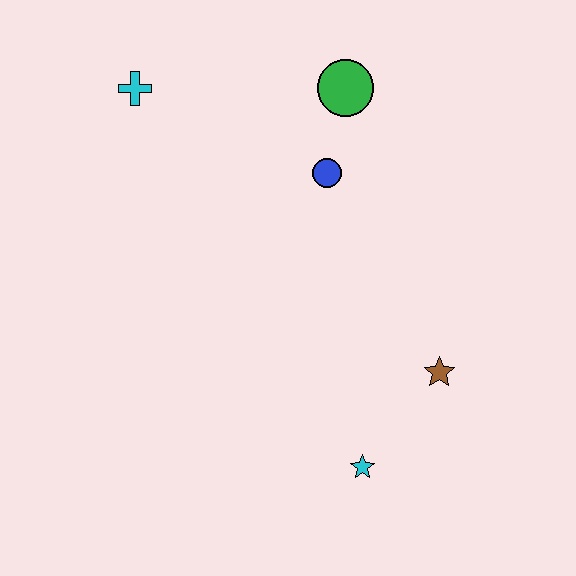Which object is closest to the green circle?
The blue circle is closest to the green circle.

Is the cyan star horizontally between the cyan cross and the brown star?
Yes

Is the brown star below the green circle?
Yes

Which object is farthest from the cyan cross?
The cyan star is farthest from the cyan cross.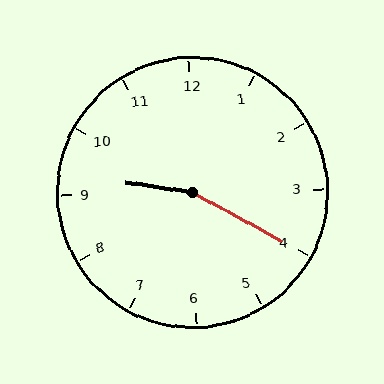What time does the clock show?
9:20.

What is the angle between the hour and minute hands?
Approximately 160 degrees.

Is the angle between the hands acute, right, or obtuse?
It is obtuse.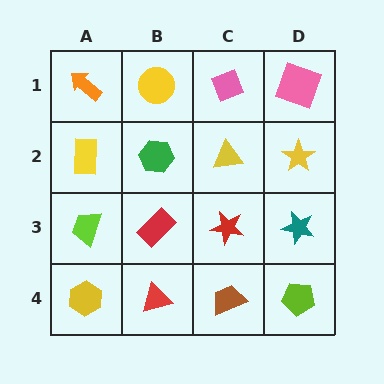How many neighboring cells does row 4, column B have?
3.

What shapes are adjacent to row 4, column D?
A teal star (row 3, column D), a brown trapezoid (row 4, column C).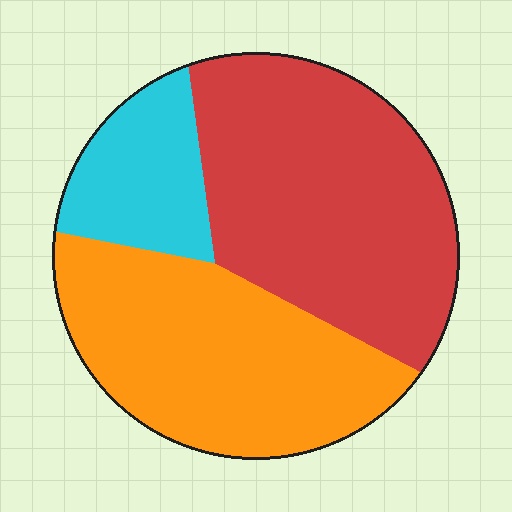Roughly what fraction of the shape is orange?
Orange takes up about two fifths (2/5) of the shape.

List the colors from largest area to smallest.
From largest to smallest: red, orange, cyan.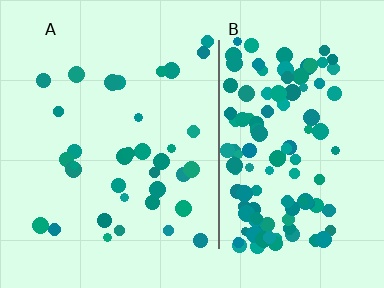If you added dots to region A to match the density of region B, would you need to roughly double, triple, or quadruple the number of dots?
Approximately quadruple.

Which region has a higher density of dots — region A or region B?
B (the right).